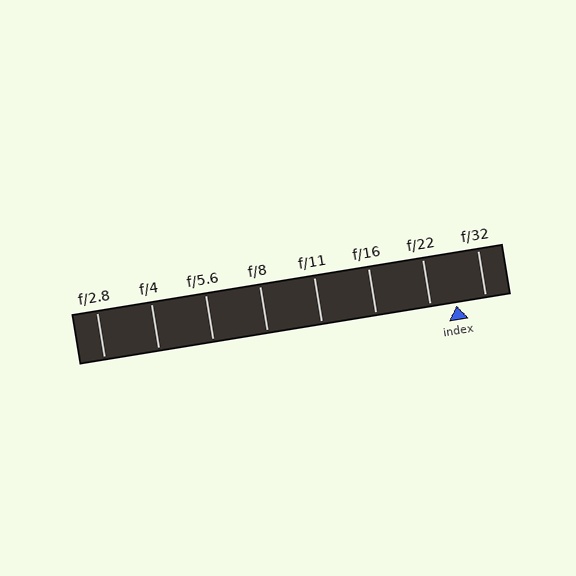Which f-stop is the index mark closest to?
The index mark is closest to f/22.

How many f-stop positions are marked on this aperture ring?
There are 8 f-stop positions marked.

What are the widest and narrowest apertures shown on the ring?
The widest aperture shown is f/2.8 and the narrowest is f/32.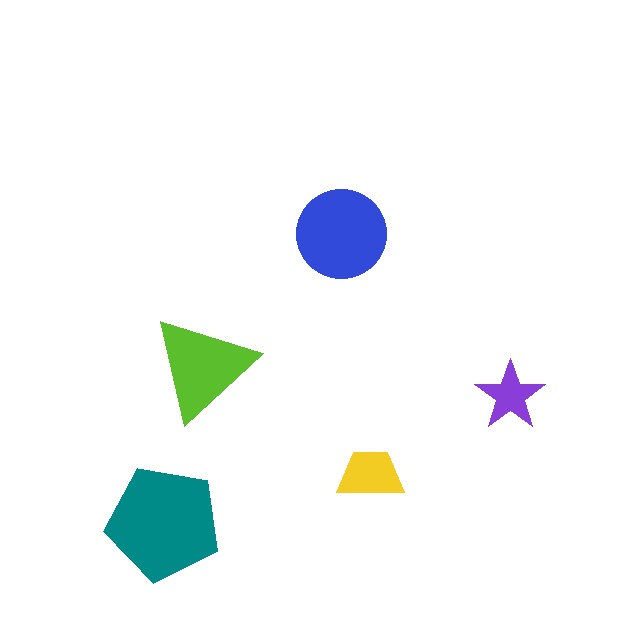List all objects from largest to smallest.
The teal pentagon, the blue circle, the lime triangle, the yellow trapezoid, the purple star.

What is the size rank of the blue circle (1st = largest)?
2nd.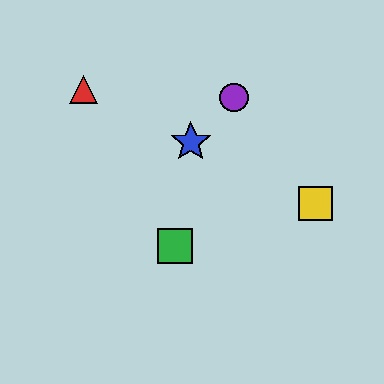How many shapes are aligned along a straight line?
3 shapes (the red triangle, the blue star, the yellow square) are aligned along a straight line.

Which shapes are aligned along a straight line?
The red triangle, the blue star, the yellow square are aligned along a straight line.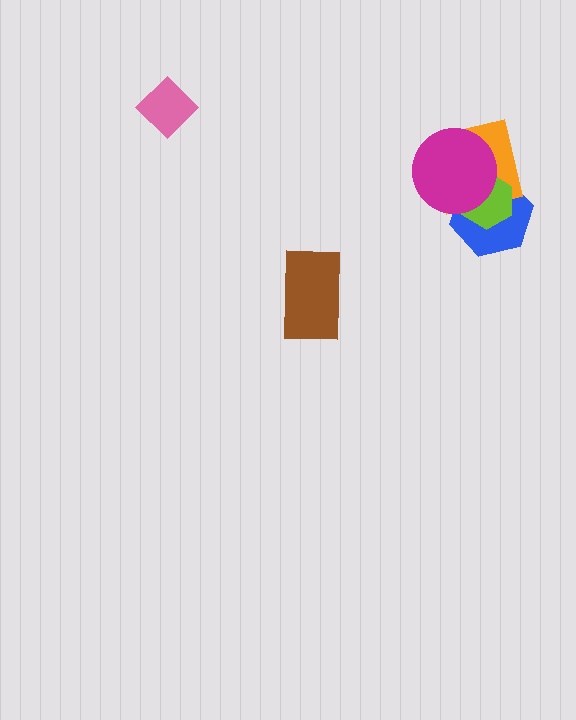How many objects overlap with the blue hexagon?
3 objects overlap with the blue hexagon.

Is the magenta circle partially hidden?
No, no other shape covers it.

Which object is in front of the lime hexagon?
The magenta circle is in front of the lime hexagon.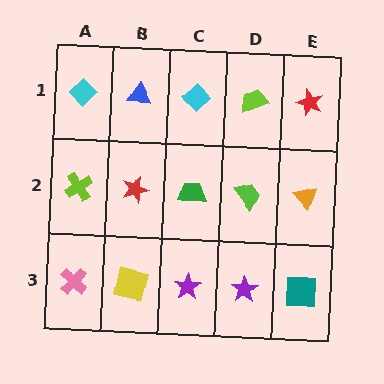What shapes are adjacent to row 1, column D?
A lime trapezoid (row 2, column D), a cyan diamond (row 1, column C), a red star (row 1, column E).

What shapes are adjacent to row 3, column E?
An orange triangle (row 2, column E), a purple star (row 3, column D).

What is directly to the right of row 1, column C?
A lime trapezoid.